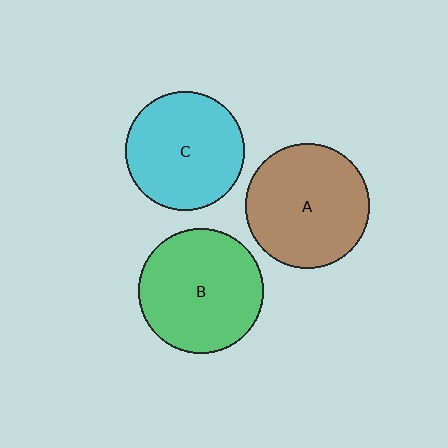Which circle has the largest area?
Circle B (green).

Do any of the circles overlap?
No, none of the circles overlap.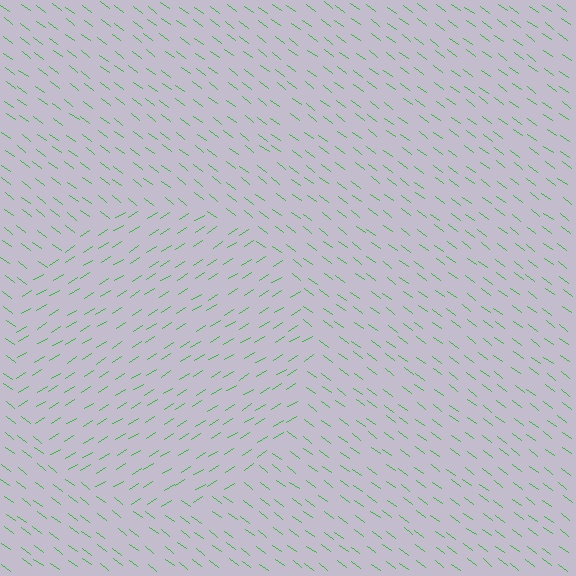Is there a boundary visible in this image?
Yes, there is a texture boundary formed by a change in line orientation.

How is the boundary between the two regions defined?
The boundary is defined purely by a change in line orientation (approximately 69 degrees difference). All lines are the same color and thickness.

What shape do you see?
I see a circle.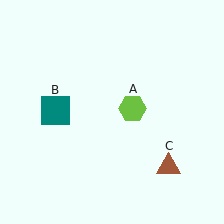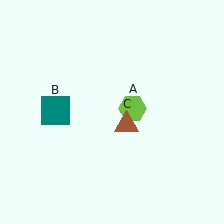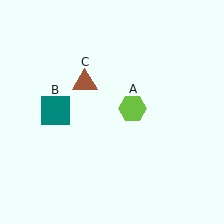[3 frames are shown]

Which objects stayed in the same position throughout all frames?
Lime hexagon (object A) and teal square (object B) remained stationary.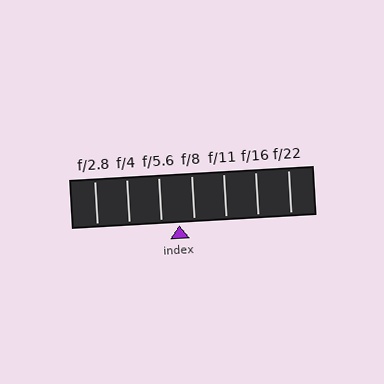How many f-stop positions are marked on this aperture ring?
There are 7 f-stop positions marked.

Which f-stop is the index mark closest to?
The index mark is closest to f/8.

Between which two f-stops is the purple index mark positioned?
The index mark is between f/5.6 and f/8.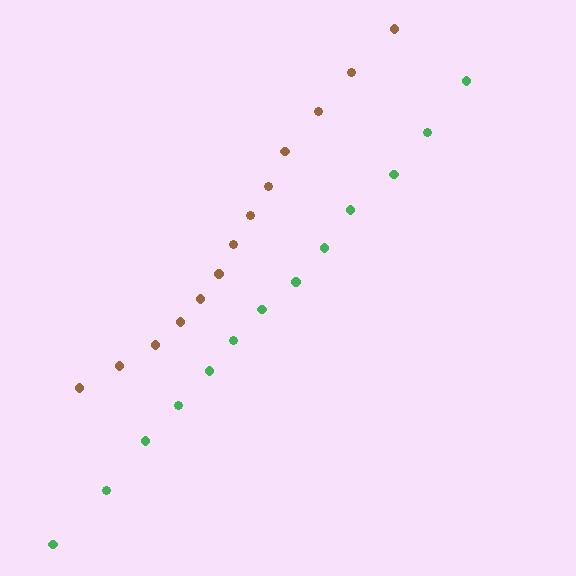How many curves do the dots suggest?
There are 2 distinct paths.